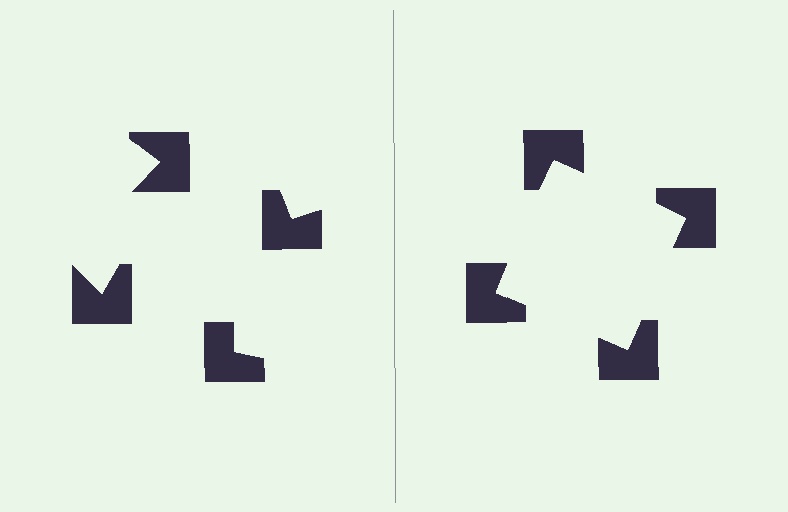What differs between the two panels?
The notched squares are positioned identically on both sides; only the wedge orientations differ. On the right they align to a square; on the left they are misaligned.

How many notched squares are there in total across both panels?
8 — 4 on each side.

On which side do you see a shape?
An illusory square appears on the right side. On the left side the wedge cuts are rotated, so no coherent shape forms.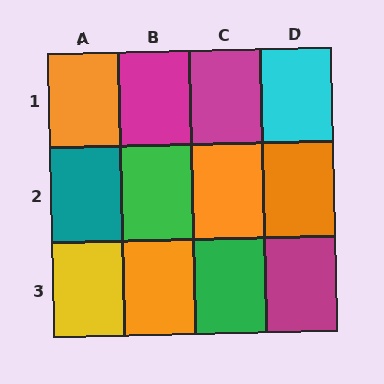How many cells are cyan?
1 cell is cyan.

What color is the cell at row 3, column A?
Yellow.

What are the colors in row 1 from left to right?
Orange, magenta, magenta, cyan.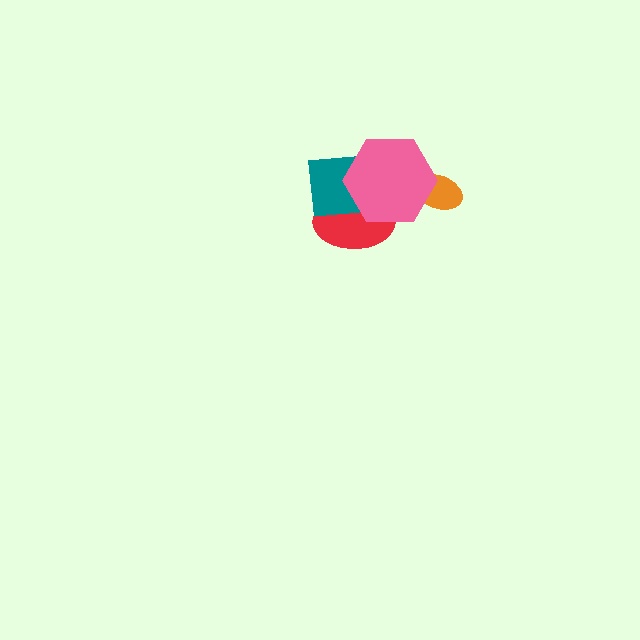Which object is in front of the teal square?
The pink hexagon is in front of the teal square.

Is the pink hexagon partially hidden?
No, no other shape covers it.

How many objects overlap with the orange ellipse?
1 object overlaps with the orange ellipse.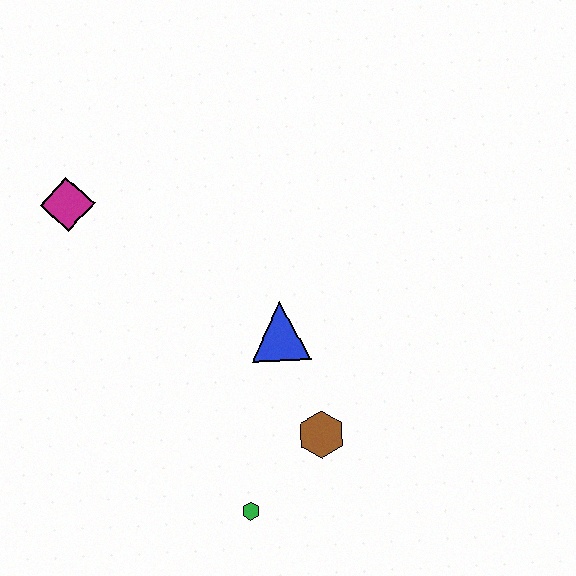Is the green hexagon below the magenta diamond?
Yes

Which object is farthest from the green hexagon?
The magenta diamond is farthest from the green hexagon.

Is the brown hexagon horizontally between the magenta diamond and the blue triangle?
No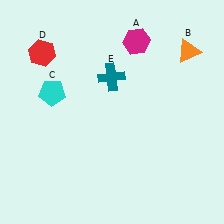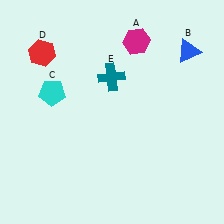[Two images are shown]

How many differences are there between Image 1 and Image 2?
There is 1 difference between the two images.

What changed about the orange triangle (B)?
In Image 1, B is orange. In Image 2, it changed to blue.